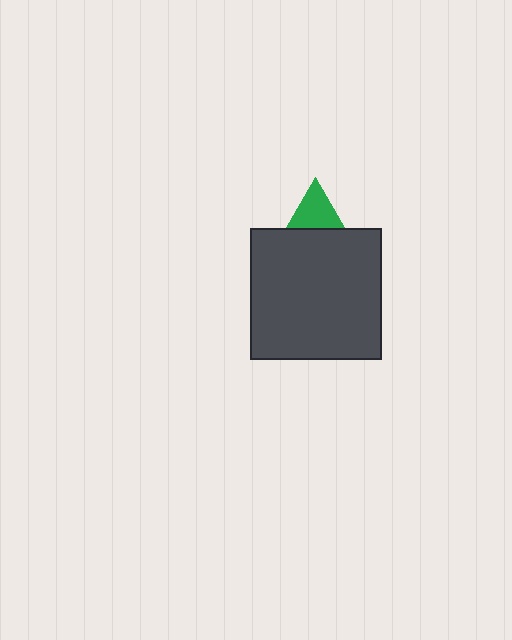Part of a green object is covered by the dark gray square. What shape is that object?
It is a triangle.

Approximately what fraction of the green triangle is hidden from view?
Roughly 56% of the green triangle is hidden behind the dark gray square.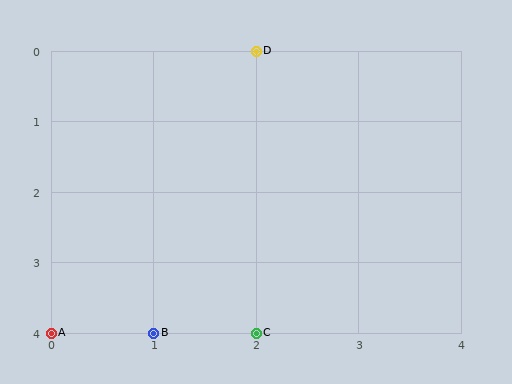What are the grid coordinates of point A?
Point A is at grid coordinates (0, 4).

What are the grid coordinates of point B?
Point B is at grid coordinates (1, 4).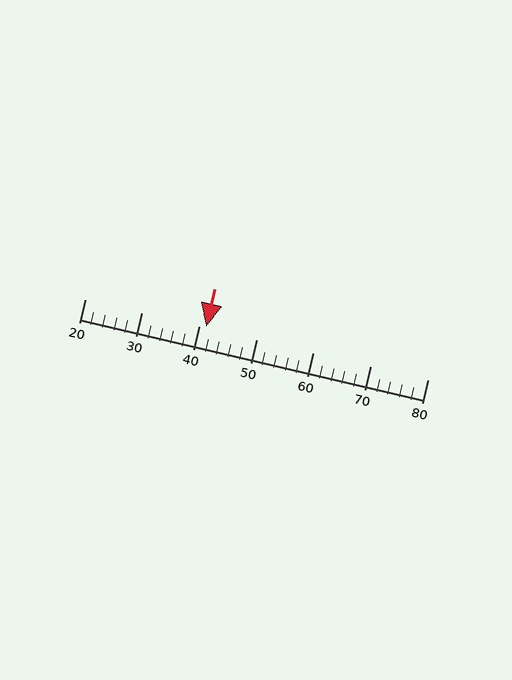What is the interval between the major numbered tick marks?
The major tick marks are spaced 10 units apart.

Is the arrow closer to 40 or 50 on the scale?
The arrow is closer to 40.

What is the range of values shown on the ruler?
The ruler shows values from 20 to 80.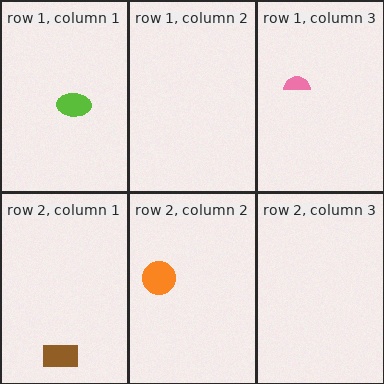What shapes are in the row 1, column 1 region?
The lime ellipse.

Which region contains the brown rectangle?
The row 2, column 1 region.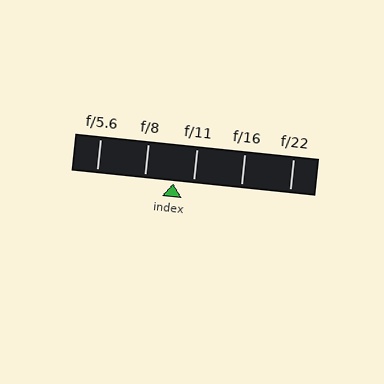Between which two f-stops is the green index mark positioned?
The index mark is between f/8 and f/11.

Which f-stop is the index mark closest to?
The index mark is closest to f/11.